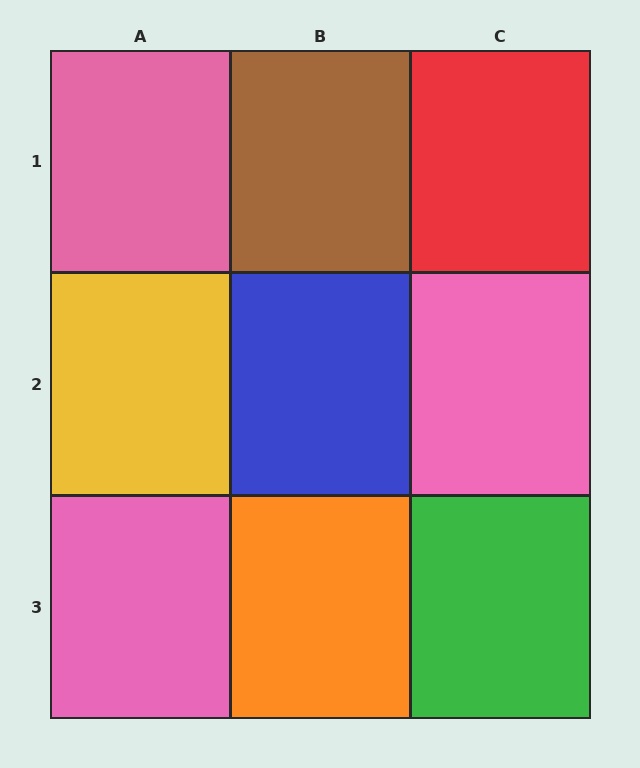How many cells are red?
1 cell is red.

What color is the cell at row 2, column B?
Blue.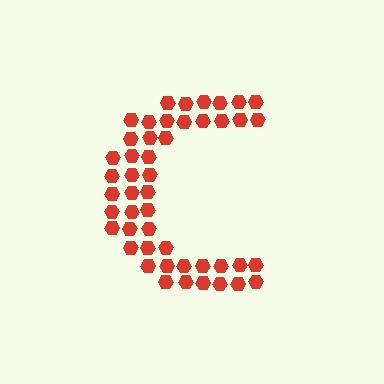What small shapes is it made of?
It is made of small hexagons.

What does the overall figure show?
The overall figure shows the letter C.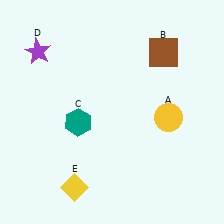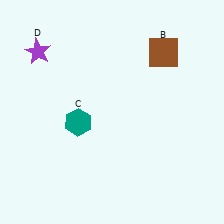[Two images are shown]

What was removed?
The yellow circle (A), the yellow diamond (E) were removed in Image 2.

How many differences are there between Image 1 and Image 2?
There are 2 differences between the two images.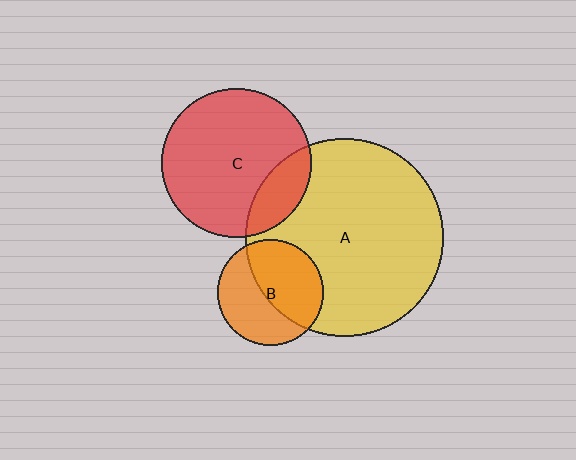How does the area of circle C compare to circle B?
Approximately 2.0 times.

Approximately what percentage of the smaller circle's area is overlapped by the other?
Approximately 20%.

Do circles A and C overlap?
Yes.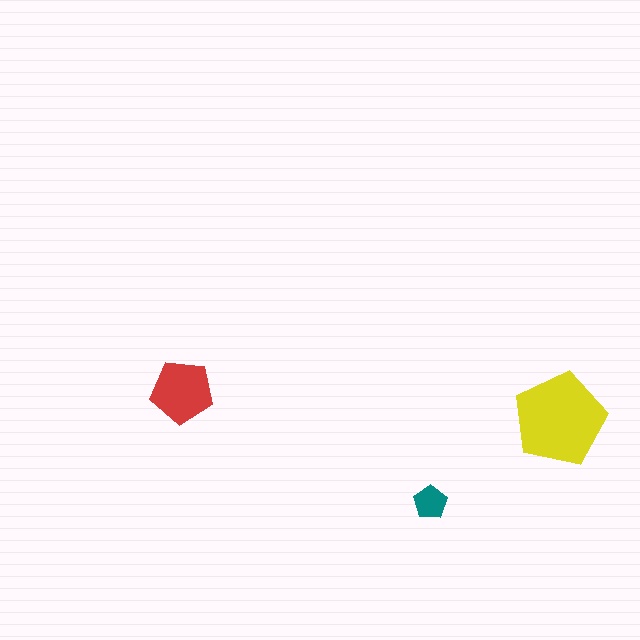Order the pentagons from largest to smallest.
the yellow one, the red one, the teal one.